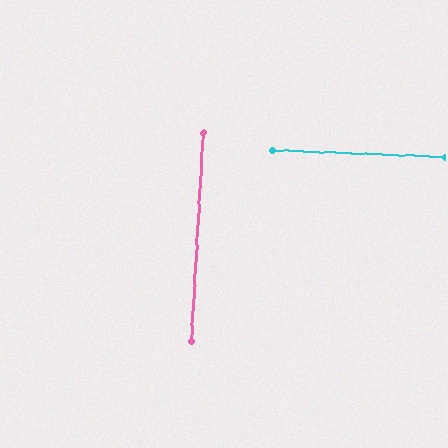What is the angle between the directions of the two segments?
Approximately 89 degrees.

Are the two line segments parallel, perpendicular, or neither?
Perpendicular — they meet at approximately 89°.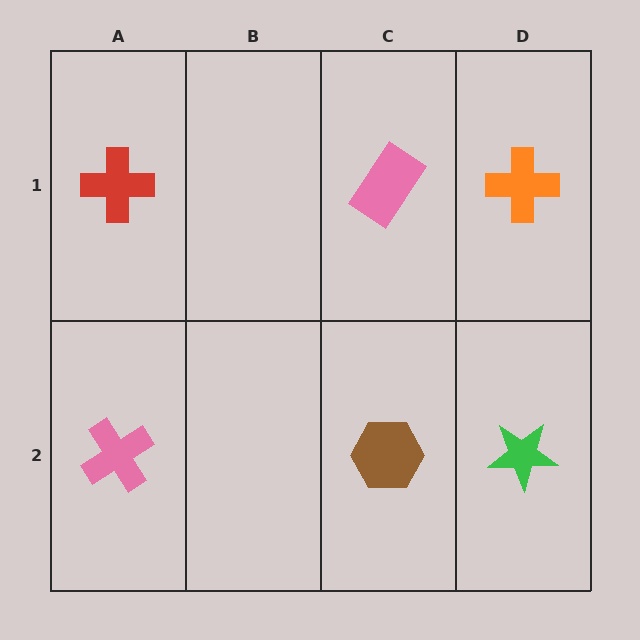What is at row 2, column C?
A brown hexagon.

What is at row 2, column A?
A pink cross.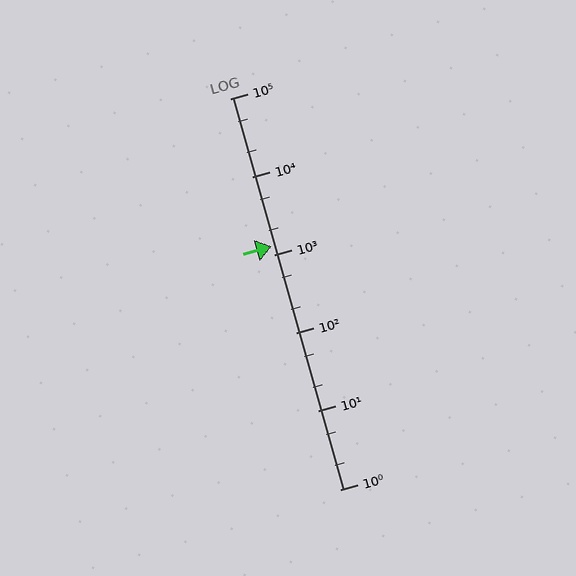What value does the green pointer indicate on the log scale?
The pointer indicates approximately 1300.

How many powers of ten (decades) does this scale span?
The scale spans 5 decades, from 1 to 100000.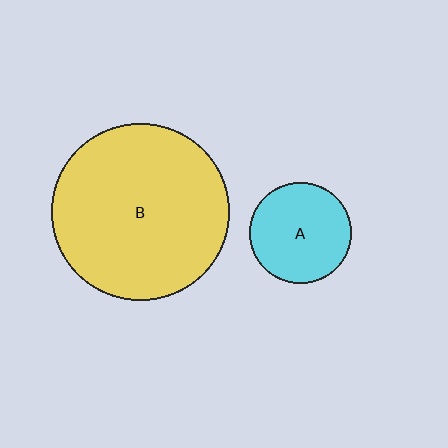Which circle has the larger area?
Circle B (yellow).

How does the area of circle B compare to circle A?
Approximately 3.1 times.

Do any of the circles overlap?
No, none of the circles overlap.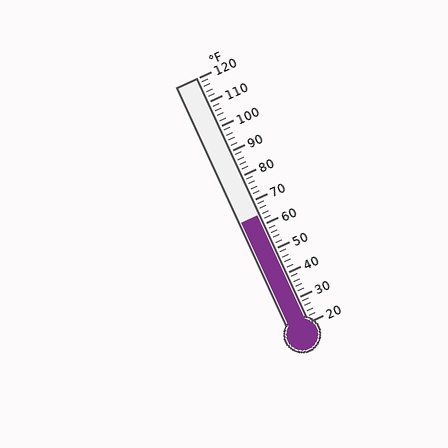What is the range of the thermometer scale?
The thermometer scale ranges from 20°F to 120°F.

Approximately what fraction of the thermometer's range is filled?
The thermometer is filled to approximately 45% of its range.